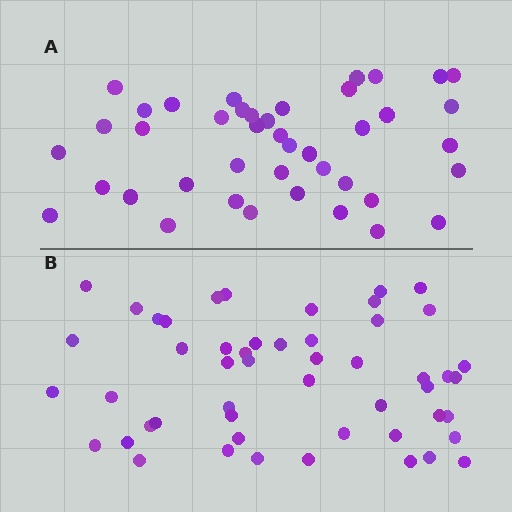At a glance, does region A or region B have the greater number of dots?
Region B (the bottom region) has more dots.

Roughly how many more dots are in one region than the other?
Region B has roughly 8 or so more dots than region A.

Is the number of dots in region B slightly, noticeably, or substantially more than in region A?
Region B has only slightly more — the two regions are fairly close. The ratio is roughly 1.2 to 1.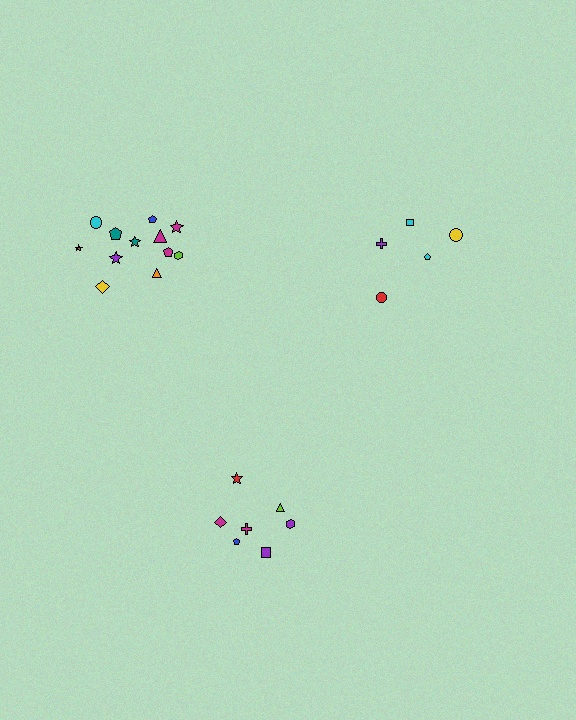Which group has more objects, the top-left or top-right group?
The top-left group.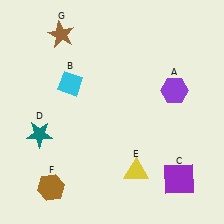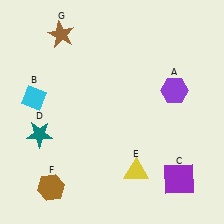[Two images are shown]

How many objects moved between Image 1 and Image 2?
1 object moved between the two images.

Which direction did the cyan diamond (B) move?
The cyan diamond (B) moved left.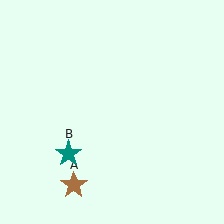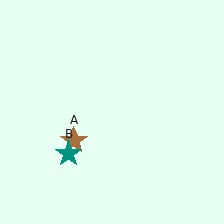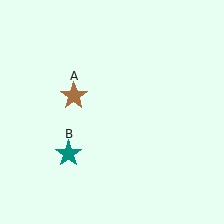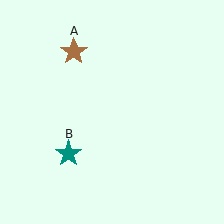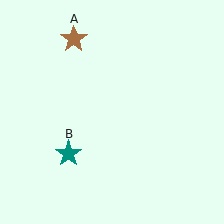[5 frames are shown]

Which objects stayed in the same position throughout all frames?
Teal star (object B) remained stationary.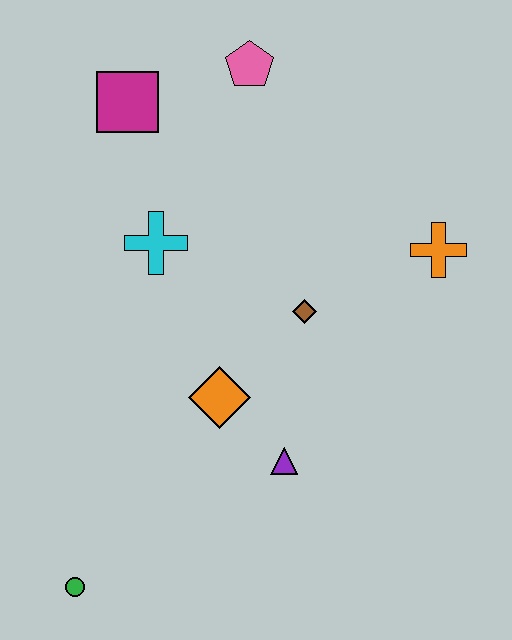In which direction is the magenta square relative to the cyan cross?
The magenta square is above the cyan cross.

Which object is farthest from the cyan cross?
The green circle is farthest from the cyan cross.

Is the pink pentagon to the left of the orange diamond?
No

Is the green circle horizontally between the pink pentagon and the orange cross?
No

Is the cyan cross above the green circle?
Yes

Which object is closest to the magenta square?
The pink pentagon is closest to the magenta square.